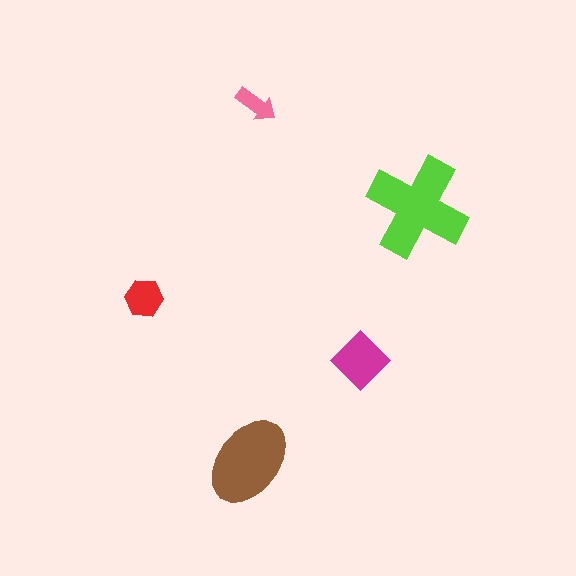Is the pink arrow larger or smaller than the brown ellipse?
Smaller.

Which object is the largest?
The lime cross.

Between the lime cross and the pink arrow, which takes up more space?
The lime cross.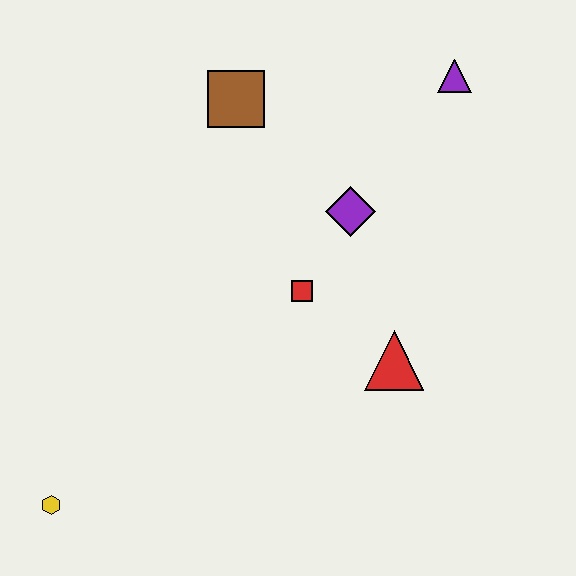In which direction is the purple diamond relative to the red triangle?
The purple diamond is above the red triangle.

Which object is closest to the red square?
The purple diamond is closest to the red square.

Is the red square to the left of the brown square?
No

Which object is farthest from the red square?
The yellow hexagon is farthest from the red square.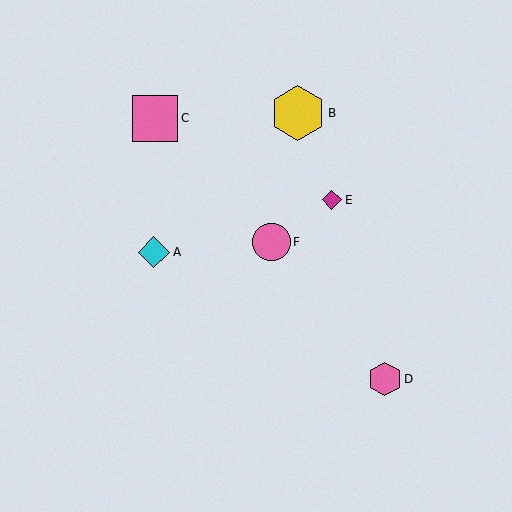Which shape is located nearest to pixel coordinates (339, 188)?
The magenta diamond (labeled E) at (332, 200) is nearest to that location.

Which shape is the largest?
The yellow hexagon (labeled B) is the largest.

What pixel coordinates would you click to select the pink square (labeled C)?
Click at (155, 118) to select the pink square C.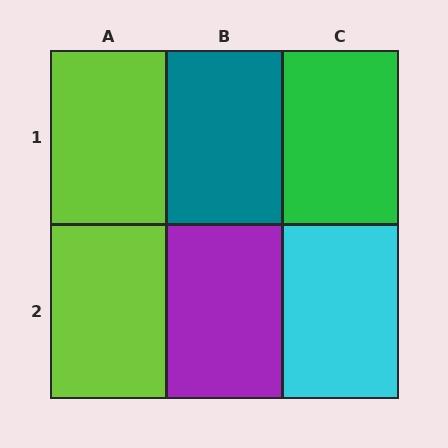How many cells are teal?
1 cell is teal.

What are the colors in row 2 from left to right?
Lime, purple, cyan.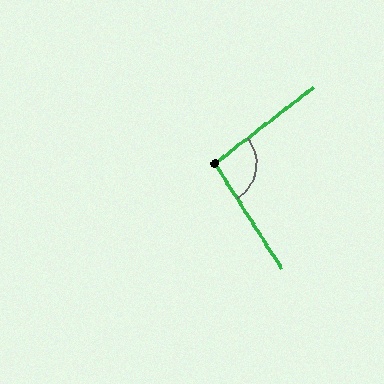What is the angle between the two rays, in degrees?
Approximately 95 degrees.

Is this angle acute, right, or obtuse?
It is obtuse.